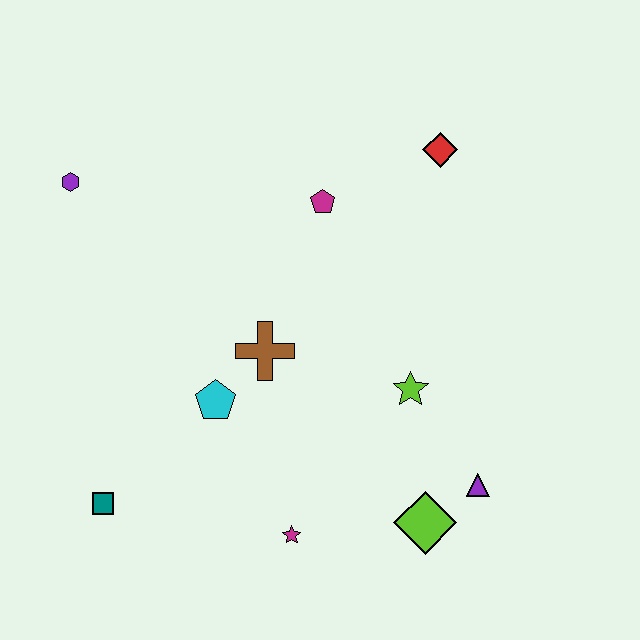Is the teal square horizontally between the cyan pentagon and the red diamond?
No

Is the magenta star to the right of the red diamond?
No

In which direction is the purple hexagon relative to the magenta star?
The purple hexagon is above the magenta star.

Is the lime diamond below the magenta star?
No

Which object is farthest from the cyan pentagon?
The red diamond is farthest from the cyan pentagon.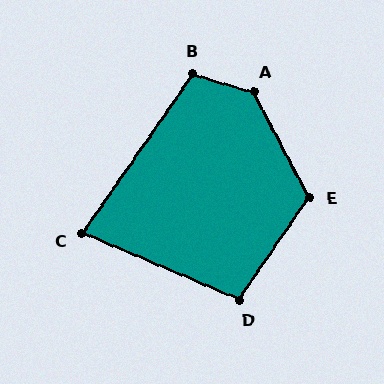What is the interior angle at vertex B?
Approximately 109 degrees (obtuse).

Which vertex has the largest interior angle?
A, at approximately 134 degrees.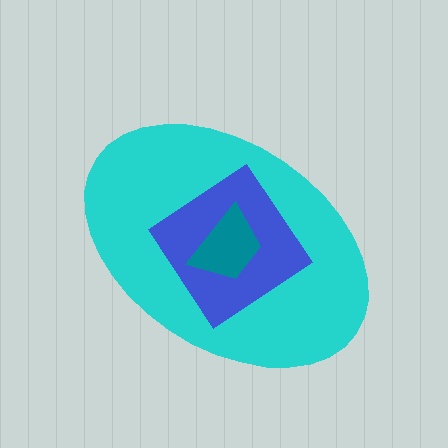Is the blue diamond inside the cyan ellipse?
Yes.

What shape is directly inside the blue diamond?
The teal trapezoid.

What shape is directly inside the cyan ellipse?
The blue diamond.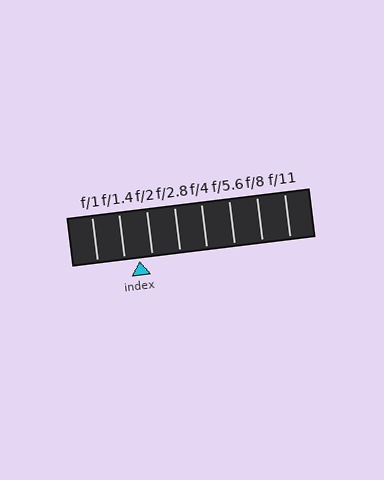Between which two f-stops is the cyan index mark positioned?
The index mark is between f/1.4 and f/2.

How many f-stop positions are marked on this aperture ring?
There are 8 f-stop positions marked.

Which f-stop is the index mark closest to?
The index mark is closest to f/2.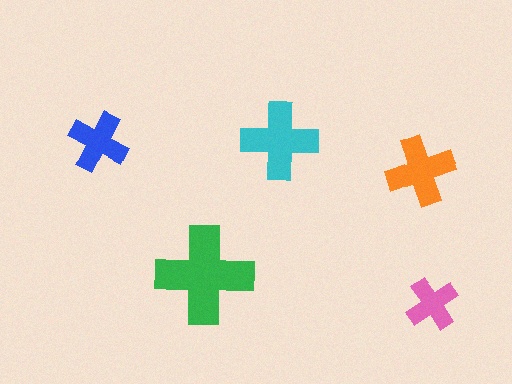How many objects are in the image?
There are 5 objects in the image.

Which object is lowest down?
The pink cross is bottommost.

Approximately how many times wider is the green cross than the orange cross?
About 1.5 times wider.